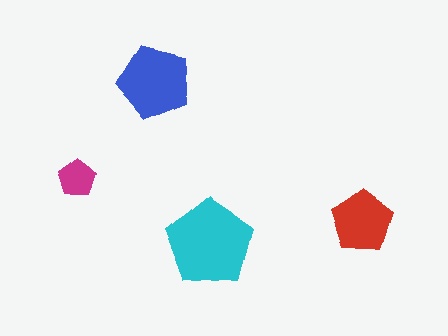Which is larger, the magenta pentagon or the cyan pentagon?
The cyan one.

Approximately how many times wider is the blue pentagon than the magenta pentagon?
About 2 times wider.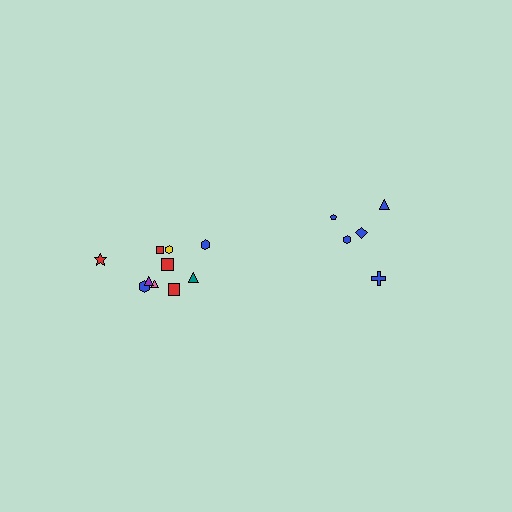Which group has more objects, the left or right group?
The left group.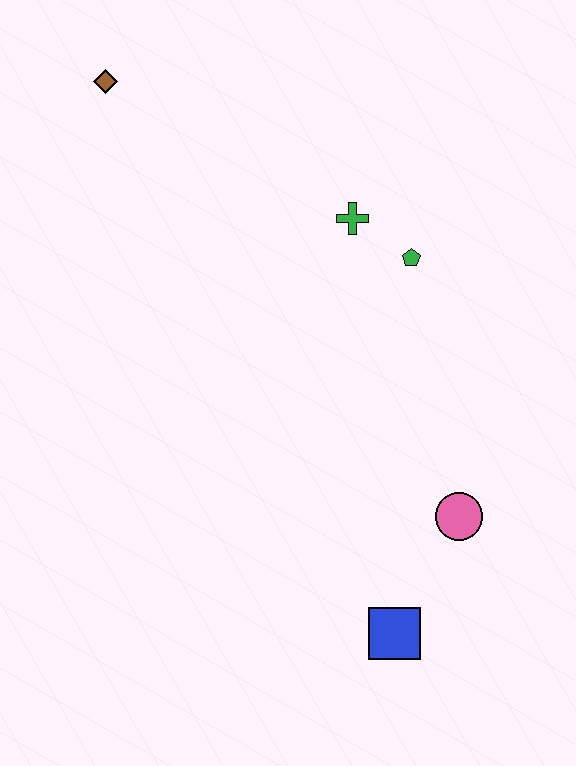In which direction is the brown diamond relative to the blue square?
The brown diamond is above the blue square.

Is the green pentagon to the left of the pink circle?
Yes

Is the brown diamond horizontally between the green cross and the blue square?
No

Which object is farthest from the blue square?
The brown diamond is farthest from the blue square.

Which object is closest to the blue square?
The pink circle is closest to the blue square.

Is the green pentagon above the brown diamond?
No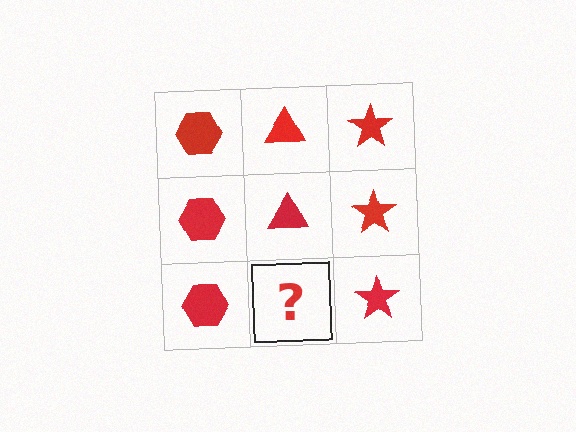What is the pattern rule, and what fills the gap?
The rule is that each column has a consistent shape. The gap should be filled with a red triangle.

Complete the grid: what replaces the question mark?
The question mark should be replaced with a red triangle.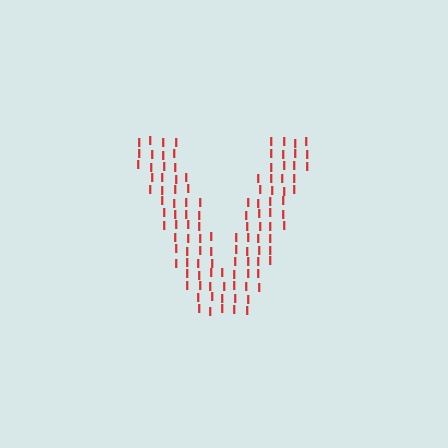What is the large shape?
The large shape is the letter V.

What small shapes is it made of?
It is made of small letter I's.